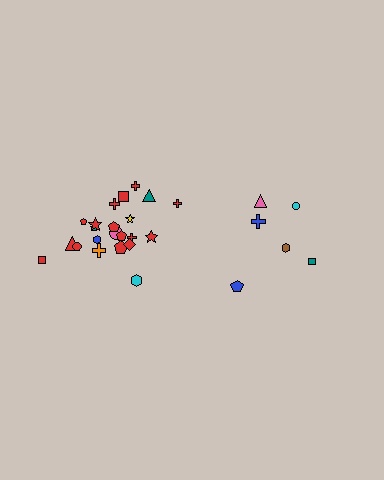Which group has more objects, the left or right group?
The left group.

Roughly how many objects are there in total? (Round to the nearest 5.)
Roughly 30 objects in total.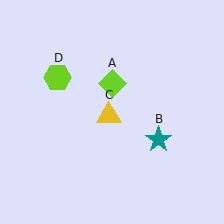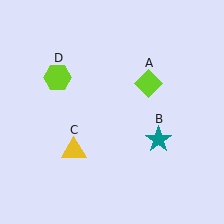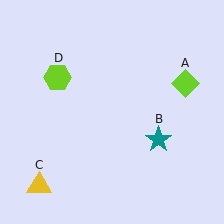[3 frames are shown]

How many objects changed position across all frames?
2 objects changed position: lime diamond (object A), yellow triangle (object C).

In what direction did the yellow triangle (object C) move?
The yellow triangle (object C) moved down and to the left.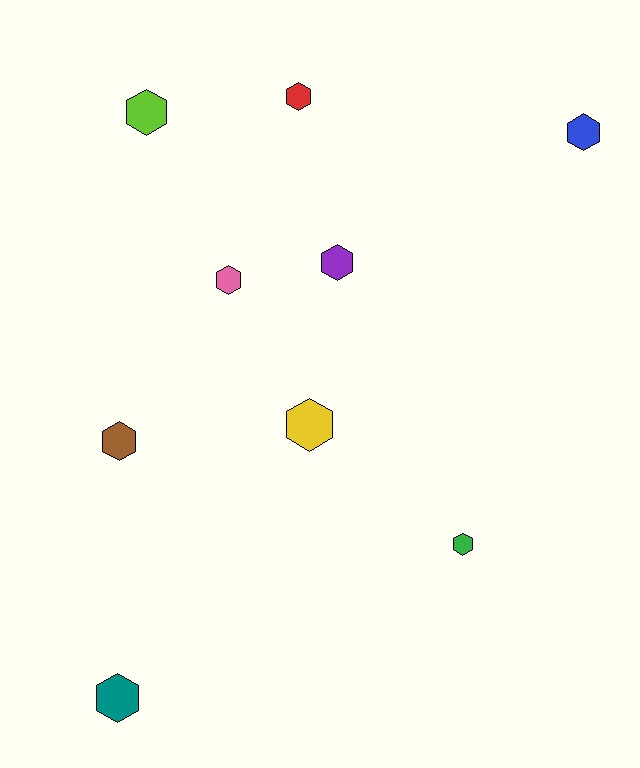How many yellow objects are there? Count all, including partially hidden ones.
There is 1 yellow object.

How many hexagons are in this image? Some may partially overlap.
There are 9 hexagons.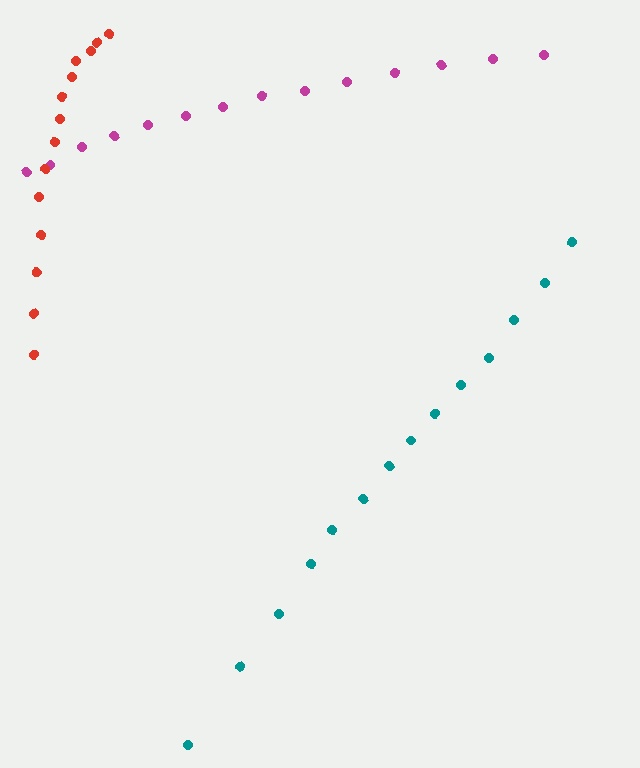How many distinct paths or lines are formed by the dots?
There are 3 distinct paths.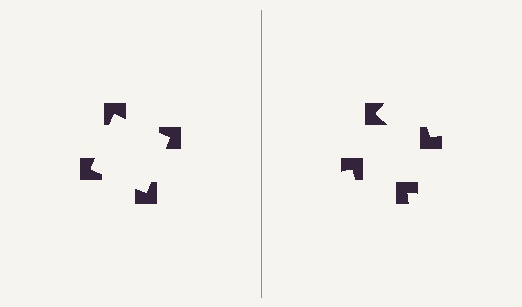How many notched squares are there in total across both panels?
8 — 4 on each side.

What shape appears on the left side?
An illusory square.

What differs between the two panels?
The notched squares are positioned identically on both sides; only the wedge orientations differ. On the left they align to a square; on the right they are misaligned.